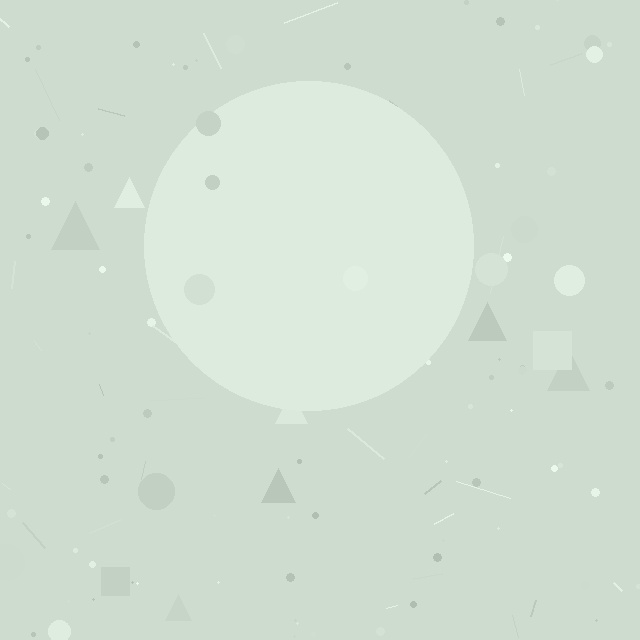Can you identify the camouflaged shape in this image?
The camouflaged shape is a circle.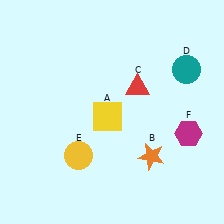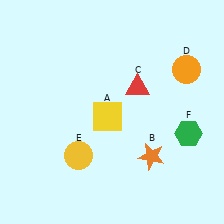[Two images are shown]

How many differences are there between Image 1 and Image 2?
There are 2 differences between the two images.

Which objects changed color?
D changed from teal to orange. F changed from magenta to green.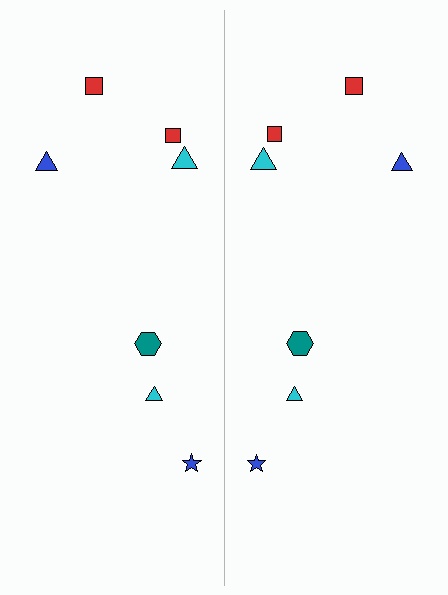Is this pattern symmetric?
Yes, this pattern has bilateral (reflection) symmetry.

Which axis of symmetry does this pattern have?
The pattern has a vertical axis of symmetry running through the center of the image.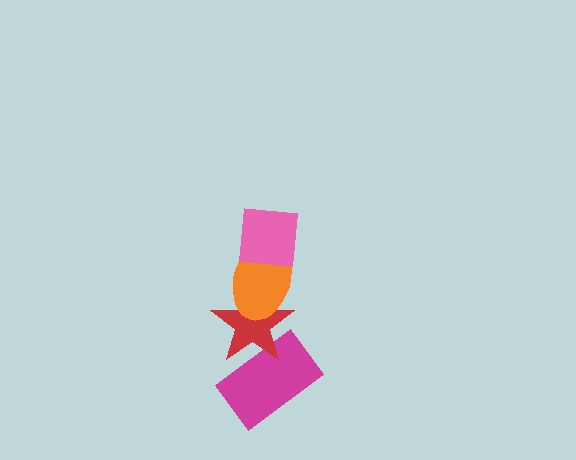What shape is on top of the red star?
The orange ellipse is on top of the red star.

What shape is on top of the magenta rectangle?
The red star is on top of the magenta rectangle.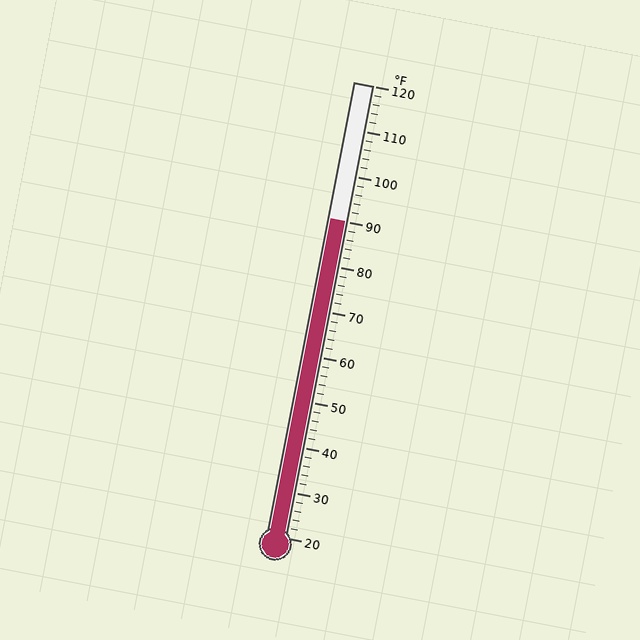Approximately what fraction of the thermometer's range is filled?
The thermometer is filled to approximately 70% of its range.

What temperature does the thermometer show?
The thermometer shows approximately 90°F.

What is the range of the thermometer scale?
The thermometer scale ranges from 20°F to 120°F.